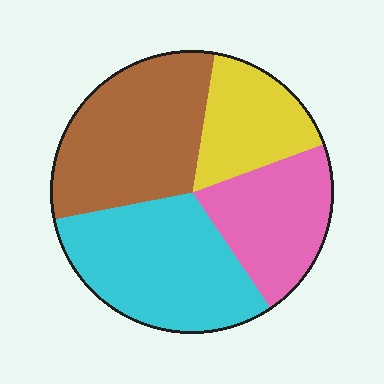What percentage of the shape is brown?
Brown covers 31% of the shape.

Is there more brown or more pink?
Brown.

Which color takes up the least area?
Yellow, at roughly 15%.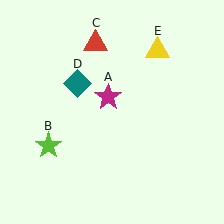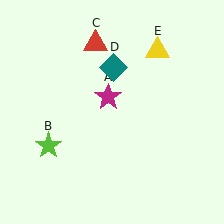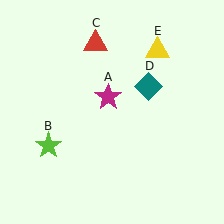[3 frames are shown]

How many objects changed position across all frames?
1 object changed position: teal diamond (object D).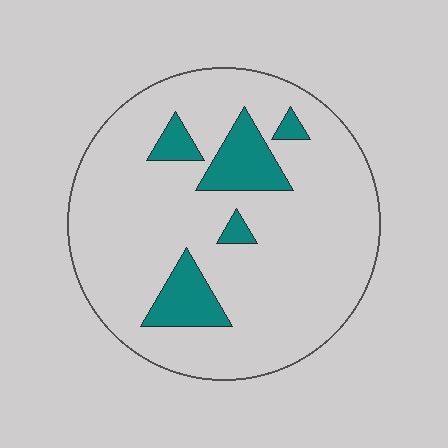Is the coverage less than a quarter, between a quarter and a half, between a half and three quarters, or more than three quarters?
Less than a quarter.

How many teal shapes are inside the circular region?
5.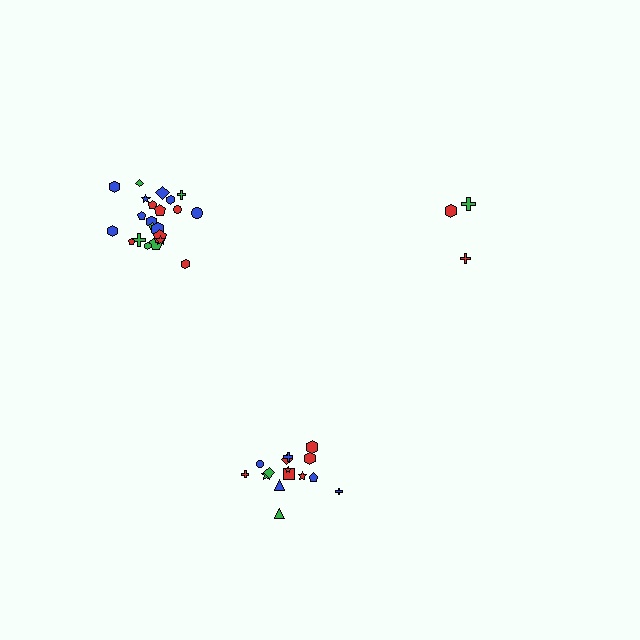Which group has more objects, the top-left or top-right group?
The top-left group.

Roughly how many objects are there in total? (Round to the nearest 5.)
Roughly 40 objects in total.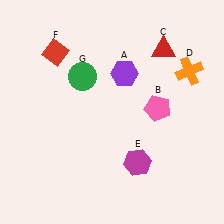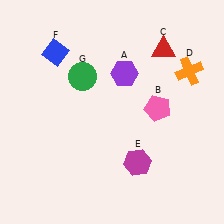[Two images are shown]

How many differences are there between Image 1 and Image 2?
There is 1 difference between the two images.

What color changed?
The diamond (F) changed from red in Image 1 to blue in Image 2.